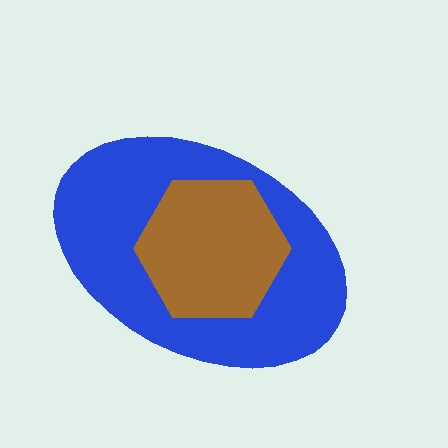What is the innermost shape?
The brown hexagon.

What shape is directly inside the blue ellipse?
The brown hexagon.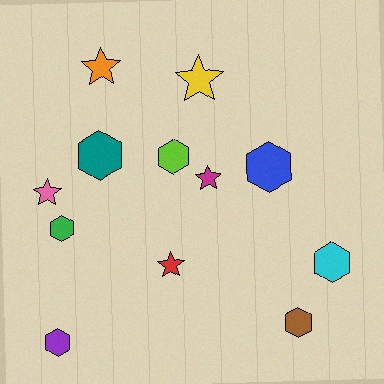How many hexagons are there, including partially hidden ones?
There are 7 hexagons.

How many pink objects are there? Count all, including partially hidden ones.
There is 1 pink object.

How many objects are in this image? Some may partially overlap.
There are 12 objects.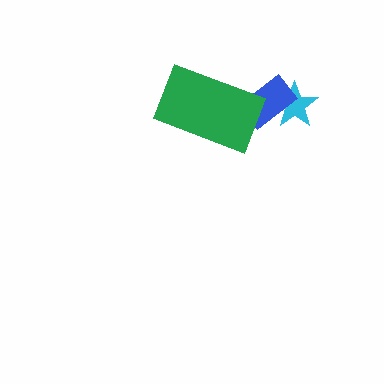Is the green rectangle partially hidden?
No, no other shape covers it.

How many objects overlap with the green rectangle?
1 object overlaps with the green rectangle.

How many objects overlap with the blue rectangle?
2 objects overlap with the blue rectangle.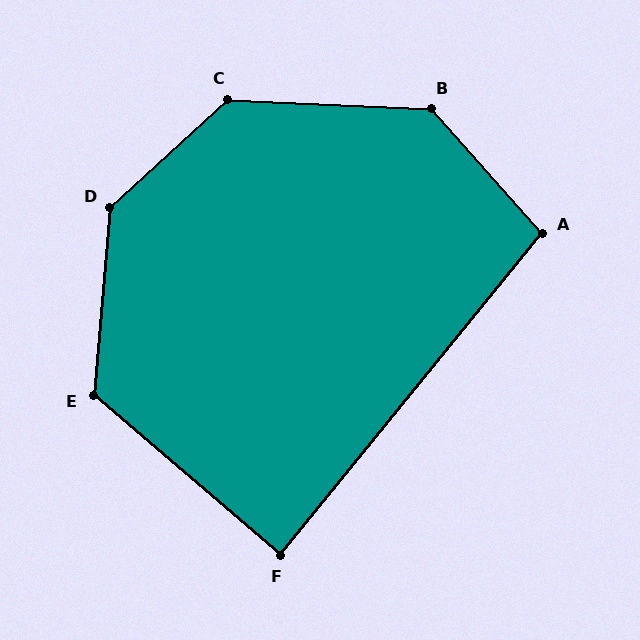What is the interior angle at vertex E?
Approximately 126 degrees (obtuse).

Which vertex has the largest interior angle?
D, at approximately 137 degrees.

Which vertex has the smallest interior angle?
F, at approximately 89 degrees.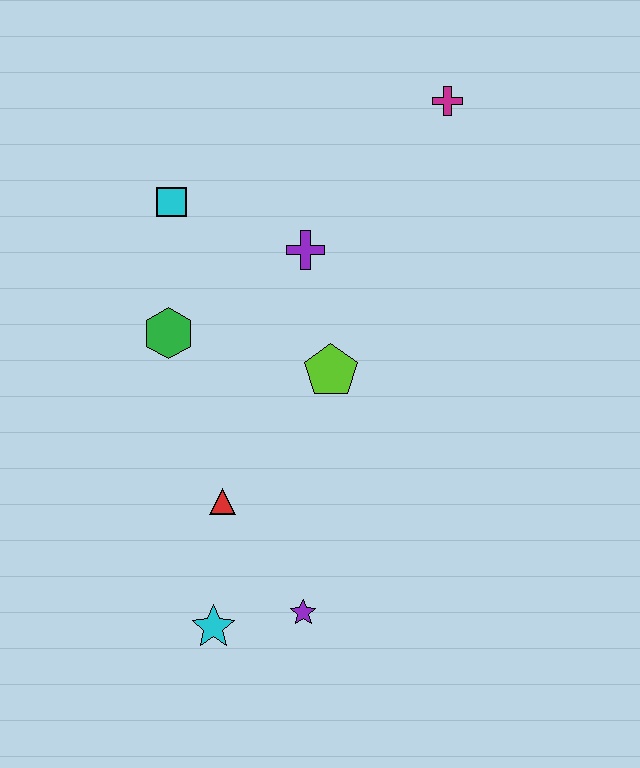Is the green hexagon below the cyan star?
No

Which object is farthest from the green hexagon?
The magenta cross is farthest from the green hexagon.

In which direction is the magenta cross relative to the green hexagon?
The magenta cross is to the right of the green hexagon.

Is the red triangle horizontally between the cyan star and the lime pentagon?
Yes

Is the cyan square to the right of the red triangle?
No